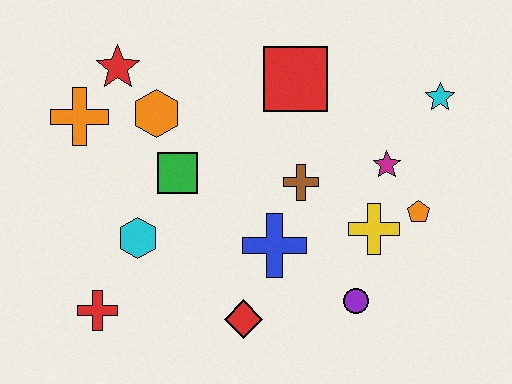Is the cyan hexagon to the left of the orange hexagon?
Yes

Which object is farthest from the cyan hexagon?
The cyan star is farthest from the cyan hexagon.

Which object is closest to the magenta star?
The orange pentagon is closest to the magenta star.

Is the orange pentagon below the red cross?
No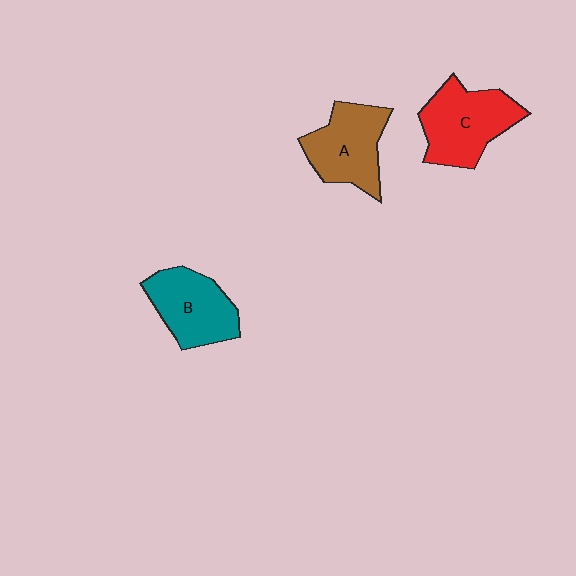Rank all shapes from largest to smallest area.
From largest to smallest: C (red), A (brown), B (teal).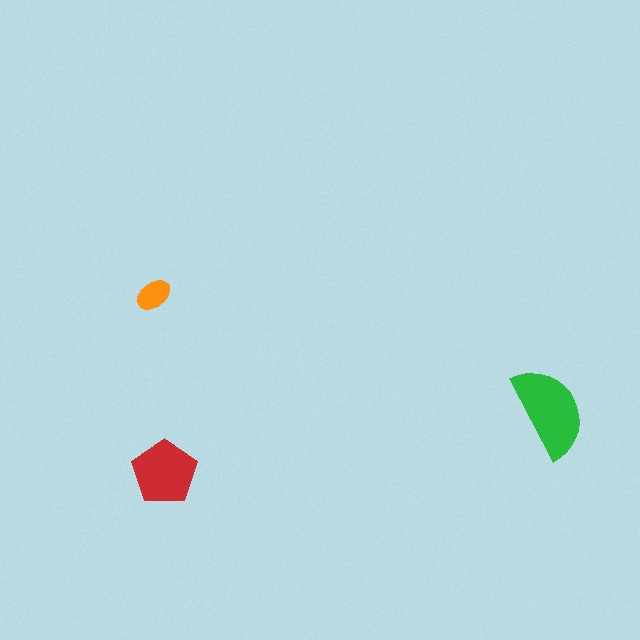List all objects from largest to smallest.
The green semicircle, the red pentagon, the orange ellipse.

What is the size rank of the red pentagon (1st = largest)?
2nd.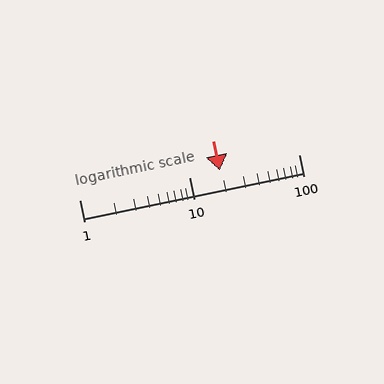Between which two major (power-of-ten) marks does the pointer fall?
The pointer is between 10 and 100.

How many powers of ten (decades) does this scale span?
The scale spans 2 decades, from 1 to 100.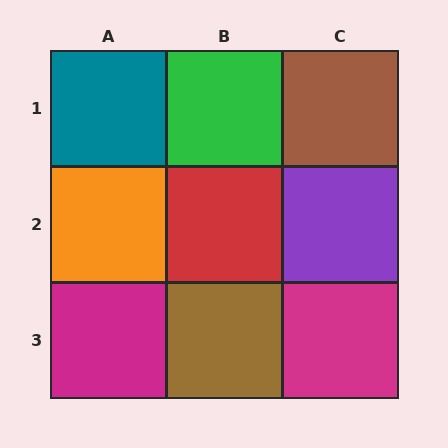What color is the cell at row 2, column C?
Purple.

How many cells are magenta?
2 cells are magenta.